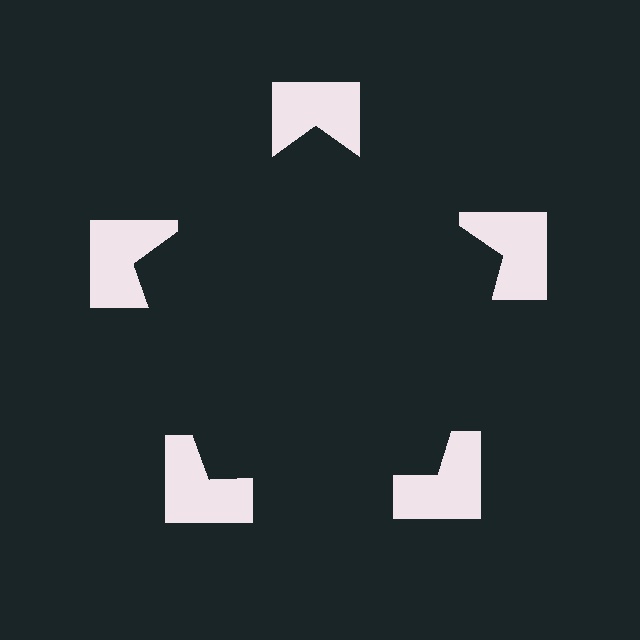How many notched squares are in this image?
There are 5 — one at each vertex of the illusory pentagon.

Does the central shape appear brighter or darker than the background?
It typically appears slightly darker than the background, even though no actual brightness change is drawn.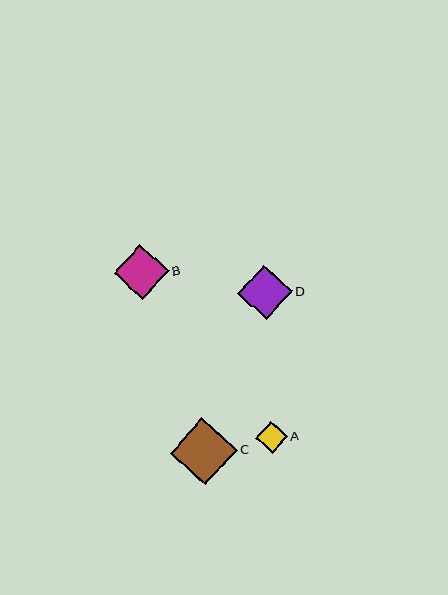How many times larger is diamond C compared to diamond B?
Diamond C is approximately 1.2 times the size of diamond B.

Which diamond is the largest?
Diamond C is the largest with a size of approximately 67 pixels.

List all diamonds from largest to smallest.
From largest to smallest: C, B, D, A.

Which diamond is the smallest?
Diamond A is the smallest with a size of approximately 32 pixels.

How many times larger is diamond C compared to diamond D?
Diamond C is approximately 1.2 times the size of diamond D.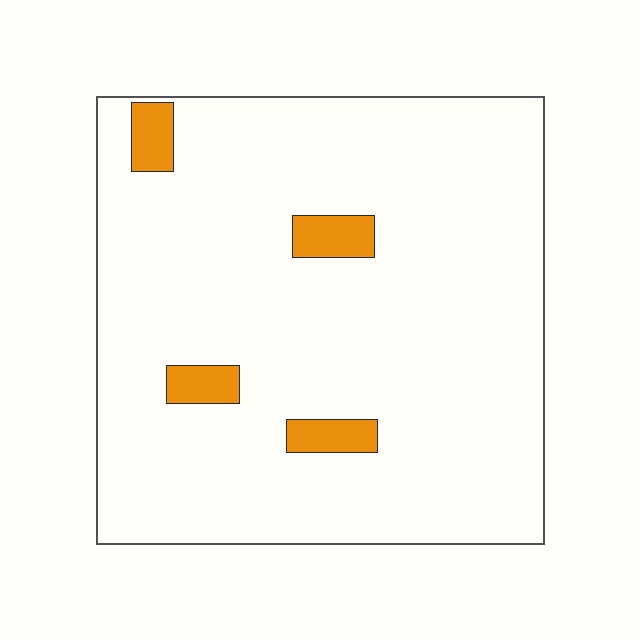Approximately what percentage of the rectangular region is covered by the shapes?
Approximately 5%.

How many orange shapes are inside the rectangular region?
4.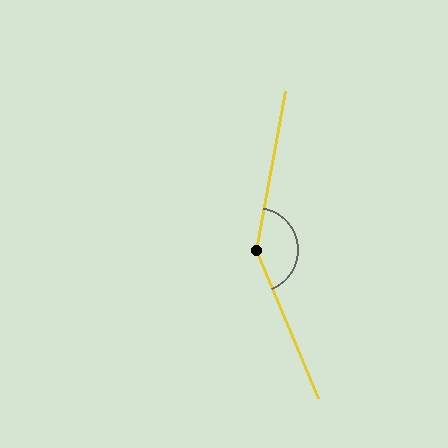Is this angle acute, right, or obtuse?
It is obtuse.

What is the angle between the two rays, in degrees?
Approximately 147 degrees.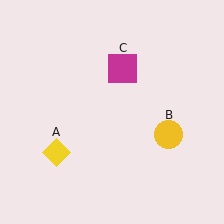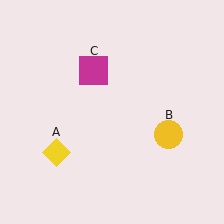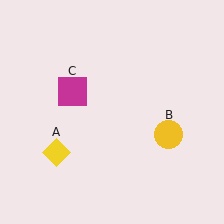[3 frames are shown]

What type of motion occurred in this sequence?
The magenta square (object C) rotated counterclockwise around the center of the scene.